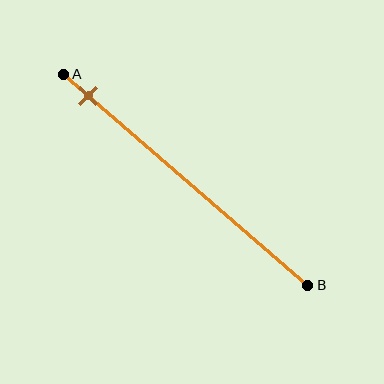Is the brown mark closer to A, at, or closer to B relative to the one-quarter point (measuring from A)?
The brown mark is closer to point A than the one-quarter point of segment AB.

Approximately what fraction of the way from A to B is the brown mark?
The brown mark is approximately 10% of the way from A to B.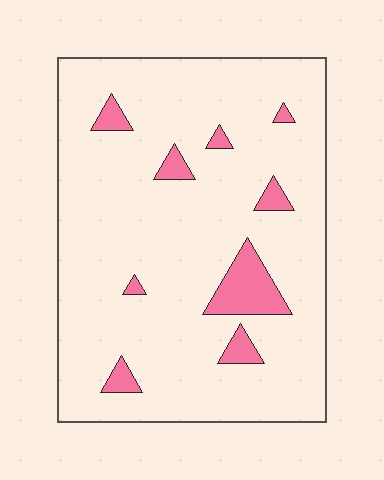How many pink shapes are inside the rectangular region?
9.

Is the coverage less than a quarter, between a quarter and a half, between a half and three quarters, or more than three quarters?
Less than a quarter.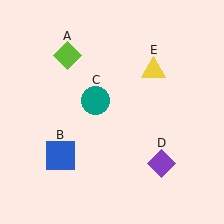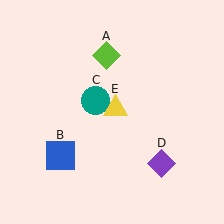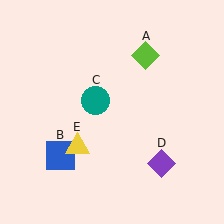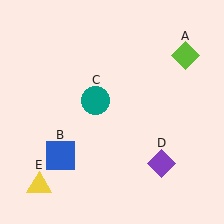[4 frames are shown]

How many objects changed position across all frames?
2 objects changed position: lime diamond (object A), yellow triangle (object E).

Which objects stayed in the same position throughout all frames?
Blue square (object B) and teal circle (object C) and purple diamond (object D) remained stationary.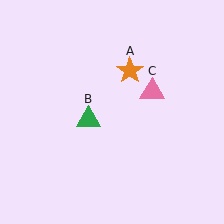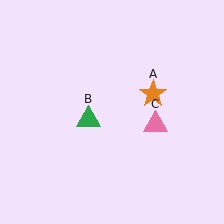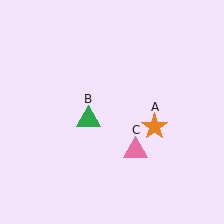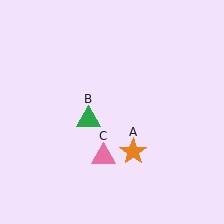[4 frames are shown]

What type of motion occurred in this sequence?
The orange star (object A), pink triangle (object C) rotated clockwise around the center of the scene.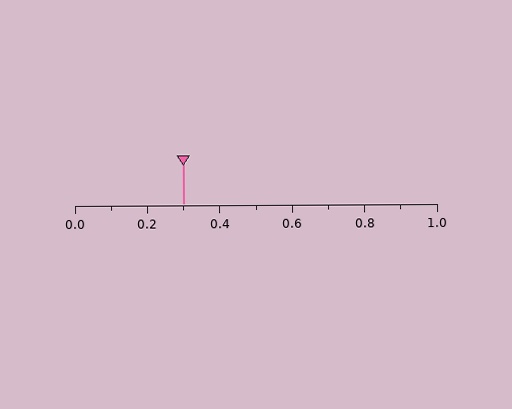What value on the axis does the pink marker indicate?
The marker indicates approximately 0.3.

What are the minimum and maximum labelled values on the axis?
The axis runs from 0.0 to 1.0.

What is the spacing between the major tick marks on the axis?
The major ticks are spaced 0.2 apart.